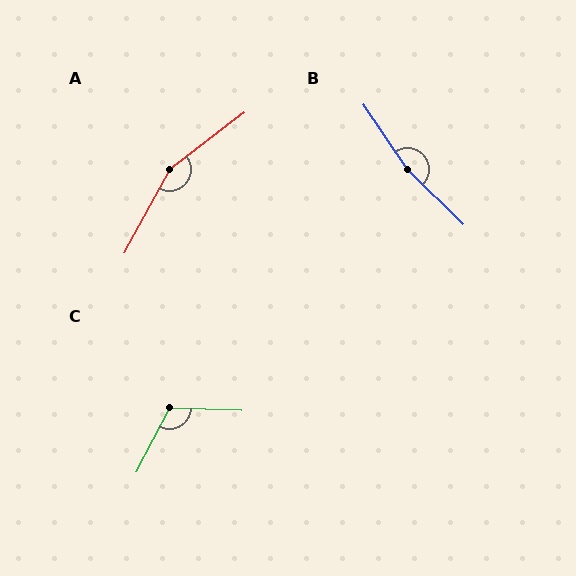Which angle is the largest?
B, at approximately 169 degrees.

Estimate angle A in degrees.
Approximately 155 degrees.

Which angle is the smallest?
C, at approximately 116 degrees.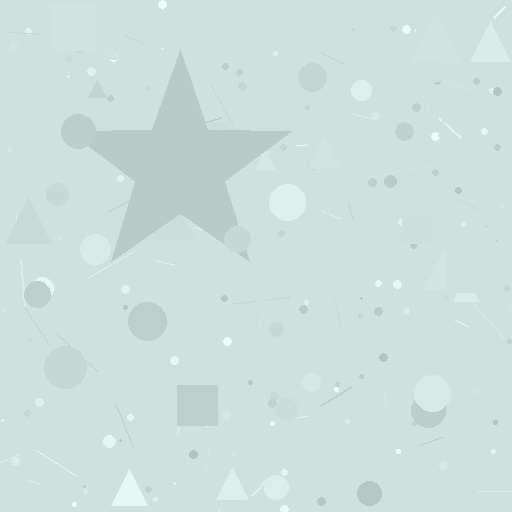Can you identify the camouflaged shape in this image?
The camouflaged shape is a star.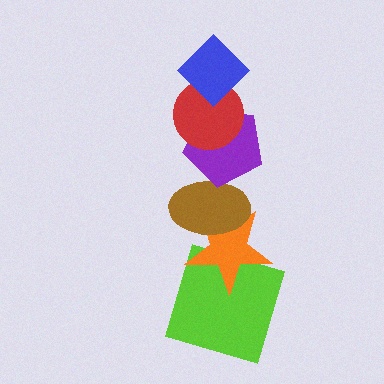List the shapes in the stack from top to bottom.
From top to bottom: the blue diamond, the red circle, the purple pentagon, the brown ellipse, the orange star, the lime square.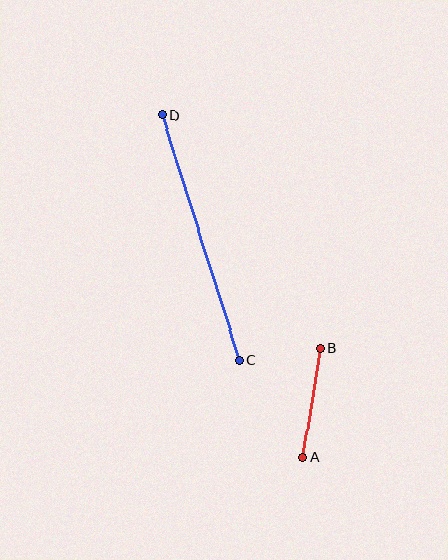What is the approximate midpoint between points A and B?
The midpoint is at approximately (312, 403) pixels.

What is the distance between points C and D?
The distance is approximately 257 pixels.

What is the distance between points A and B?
The distance is approximately 110 pixels.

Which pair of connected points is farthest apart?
Points C and D are farthest apart.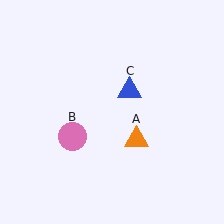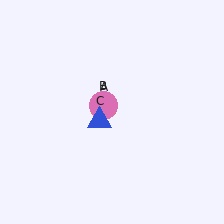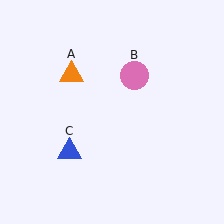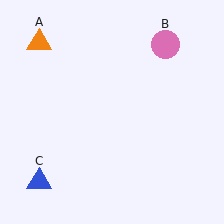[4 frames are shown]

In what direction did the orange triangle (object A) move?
The orange triangle (object A) moved up and to the left.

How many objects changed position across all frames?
3 objects changed position: orange triangle (object A), pink circle (object B), blue triangle (object C).